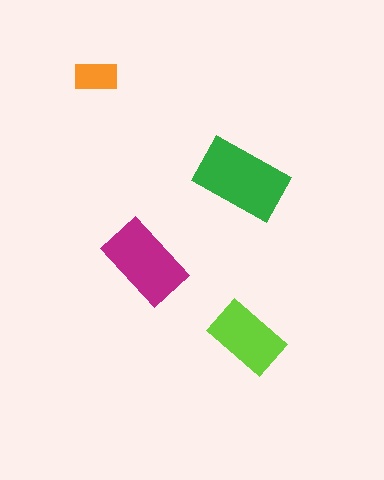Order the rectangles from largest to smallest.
the green one, the magenta one, the lime one, the orange one.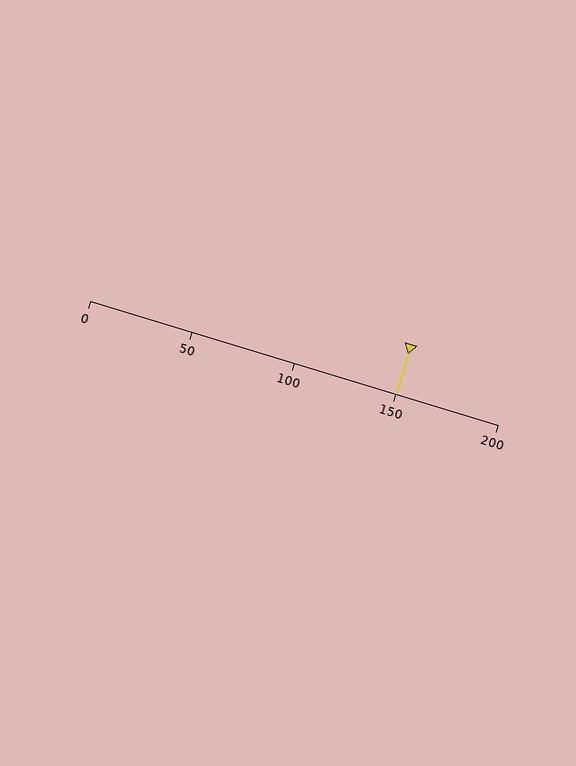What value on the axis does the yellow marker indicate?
The marker indicates approximately 150.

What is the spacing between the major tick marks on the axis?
The major ticks are spaced 50 apart.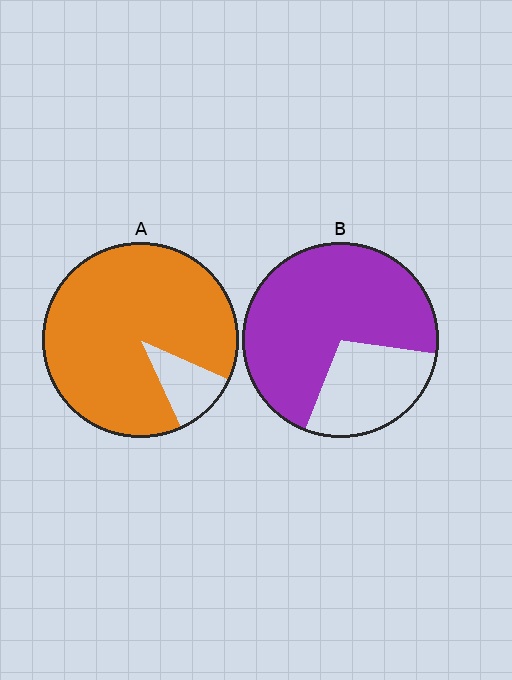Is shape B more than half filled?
Yes.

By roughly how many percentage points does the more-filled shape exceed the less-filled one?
By roughly 15 percentage points (A over B).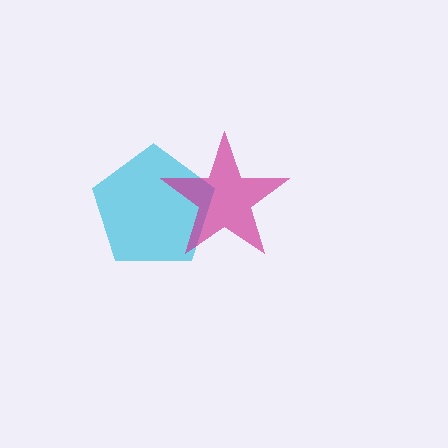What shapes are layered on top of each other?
The layered shapes are: a cyan pentagon, a magenta star.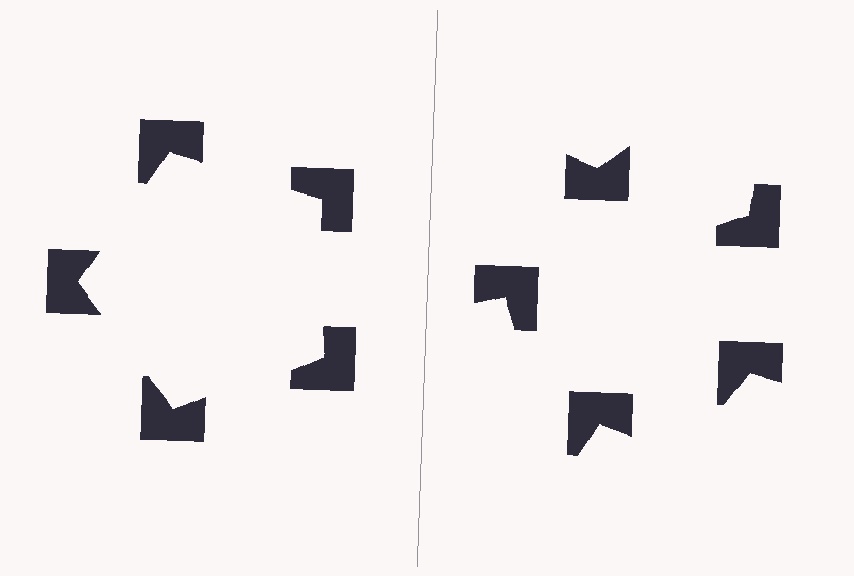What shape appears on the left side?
An illusory pentagon.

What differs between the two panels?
The notched squares are positioned identically on both sides; only the wedge orientations differ. On the left they align to a pentagon; on the right they are misaligned.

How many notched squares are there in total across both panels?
10 — 5 on each side.